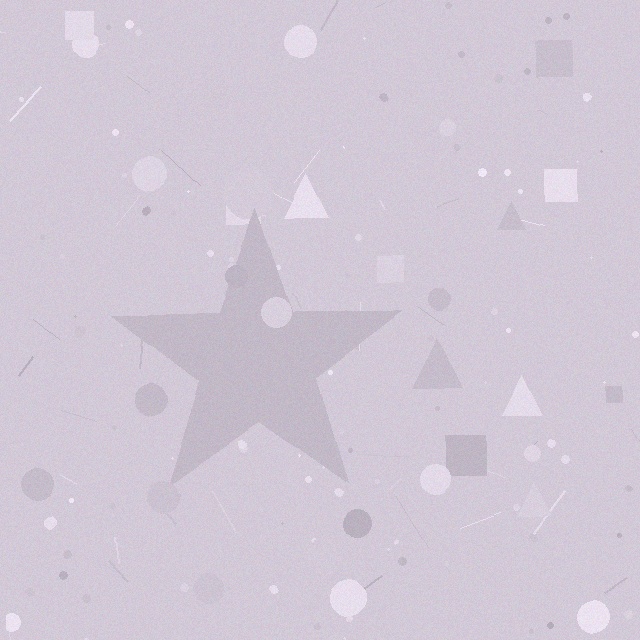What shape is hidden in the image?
A star is hidden in the image.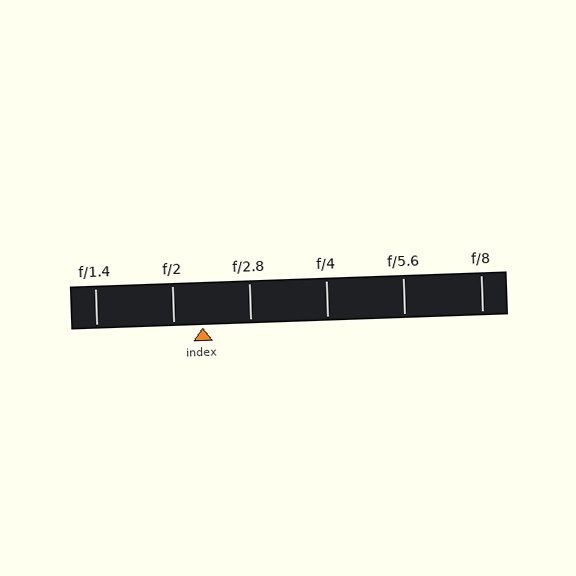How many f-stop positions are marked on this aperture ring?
There are 6 f-stop positions marked.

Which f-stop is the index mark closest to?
The index mark is closest to f/2.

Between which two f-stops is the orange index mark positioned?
The index mark is between f/2 and f/2.8.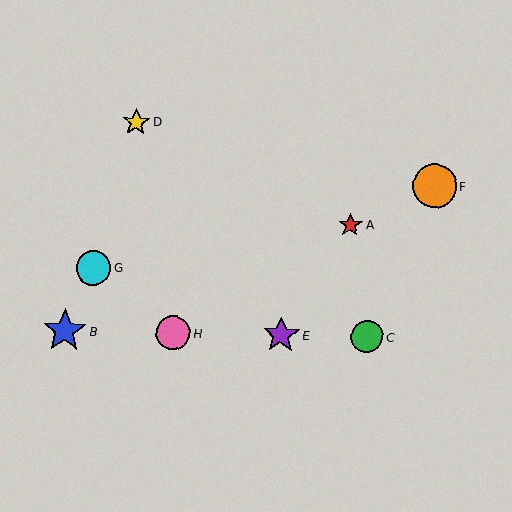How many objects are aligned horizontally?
4 objects (B, C, E, H) are aligned horizontally.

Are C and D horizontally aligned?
No, C is at y≈337 and D is at y≈122.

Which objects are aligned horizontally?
Objects B, C, E, H are aligned horizontally.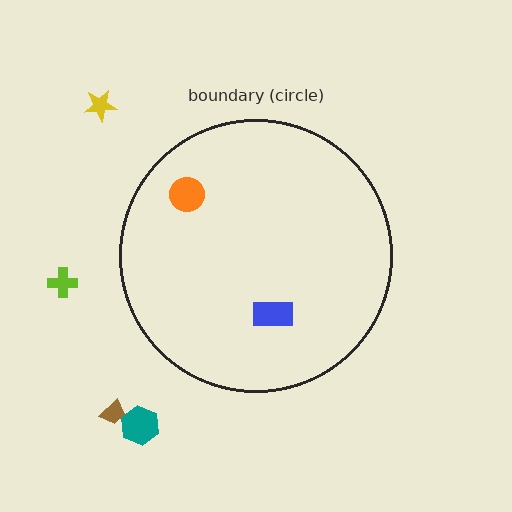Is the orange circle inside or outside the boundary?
Inside.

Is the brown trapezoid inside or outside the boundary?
Outside.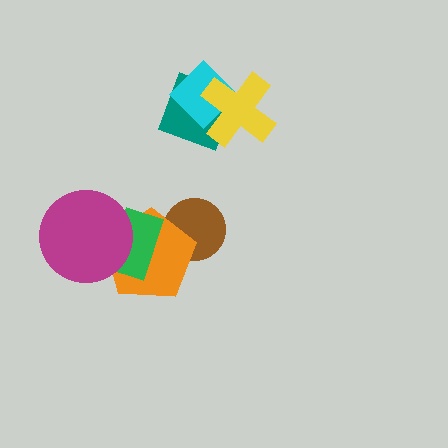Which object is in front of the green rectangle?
The magenta circle is in front of the green rectangle.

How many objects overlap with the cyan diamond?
2 objects overlap with the cyan diamond.